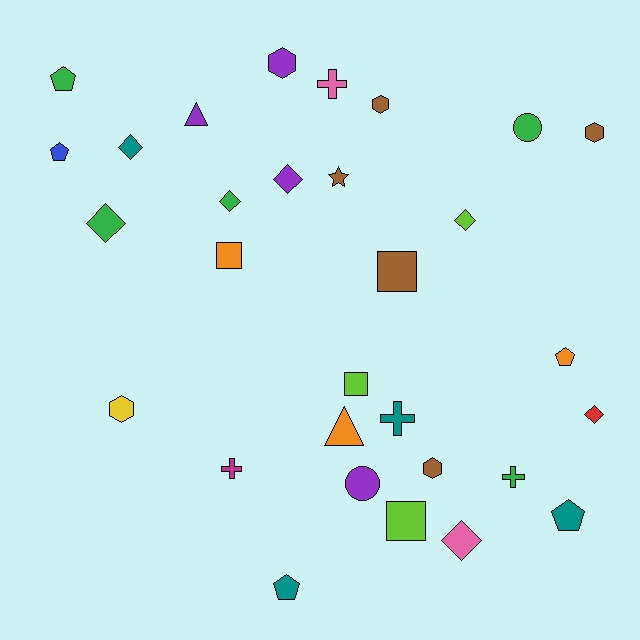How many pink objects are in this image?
There are 2 pink objects.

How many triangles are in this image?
There are 2 triangles.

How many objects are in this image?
There are 30 objects.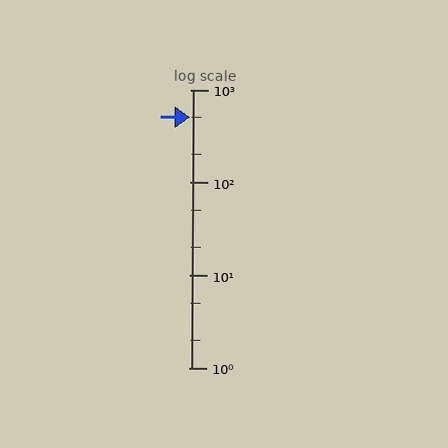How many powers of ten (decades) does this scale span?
The scale spans 3 decades, from 1 to 1000.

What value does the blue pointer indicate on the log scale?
The pointer indicates approximately 500.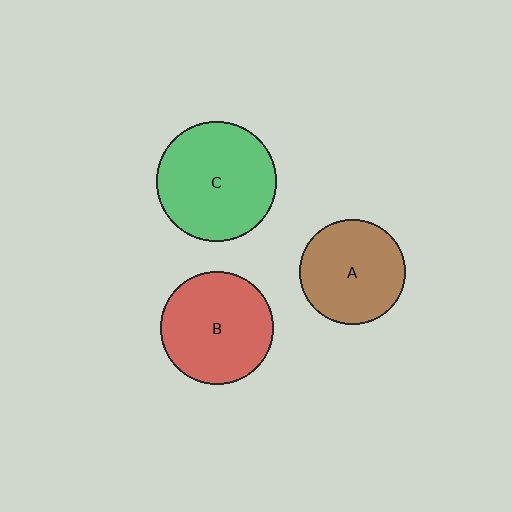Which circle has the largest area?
Circle C (green).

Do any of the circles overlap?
No, none of the circles overlap.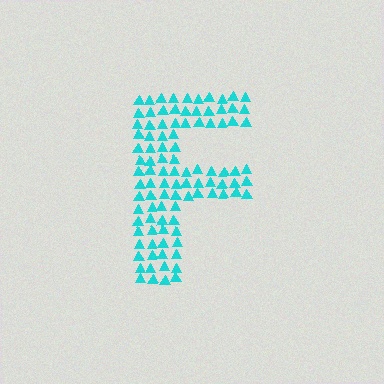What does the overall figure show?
The overall figure shows the letter F.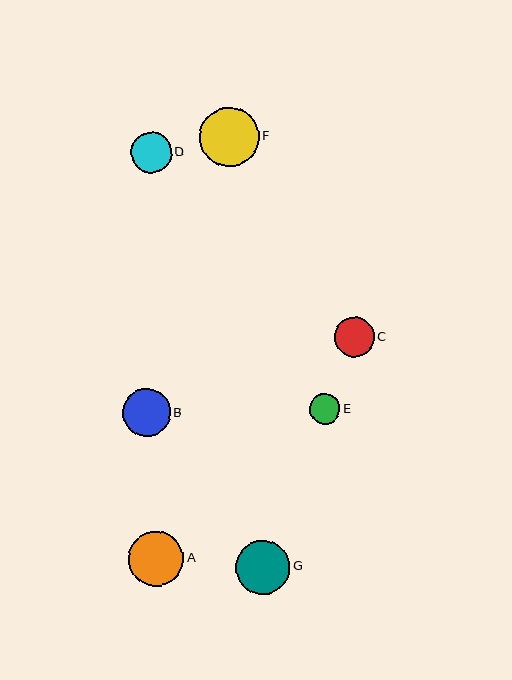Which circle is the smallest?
Circle E is the smallest with a size of approximately 31 pixels.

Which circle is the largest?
Circle F is the largest with a size of approximately 60 pixels.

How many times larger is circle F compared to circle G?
Circle F is approximately 1.1 times the size of circle G.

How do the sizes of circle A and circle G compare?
Circle A and circle G are approximately the same size.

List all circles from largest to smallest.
From largest to smallest: F, A, G, B, D, C, E.